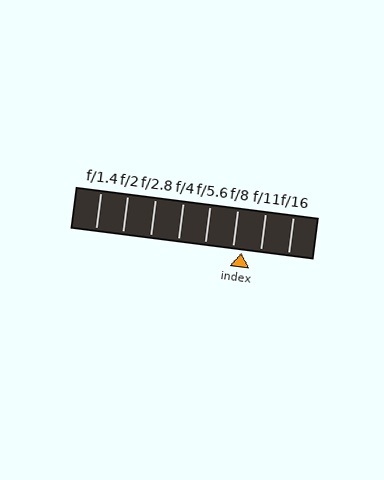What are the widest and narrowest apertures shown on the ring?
The widest aperture shown is f/1.4 and the narrowest is f/16.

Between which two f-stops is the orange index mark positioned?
The index mark is between f/8 and f/11.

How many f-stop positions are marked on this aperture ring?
There are 8 f-stop positions marked.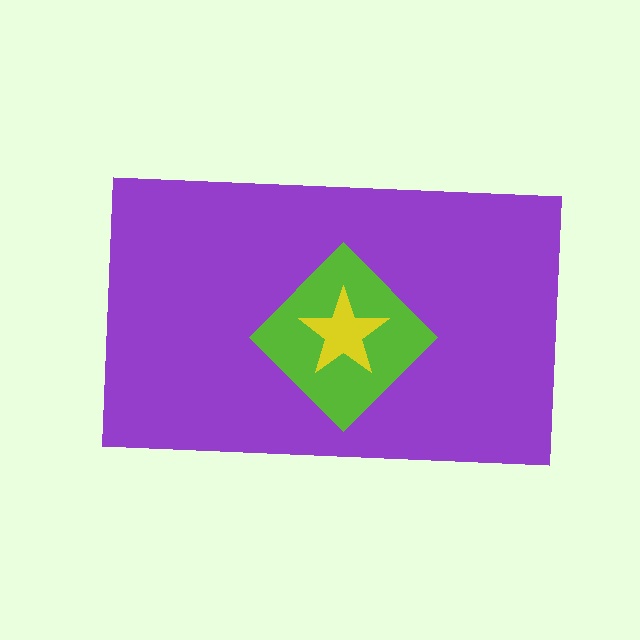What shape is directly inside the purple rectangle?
The lime diamond.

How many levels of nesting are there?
3.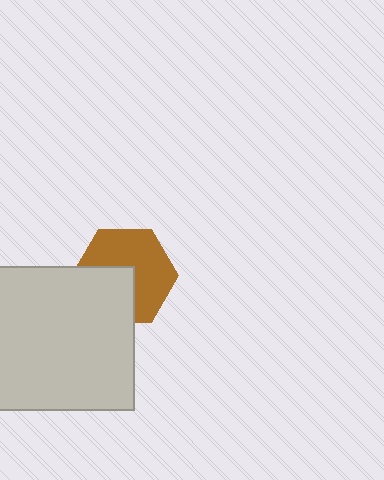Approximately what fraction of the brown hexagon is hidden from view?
Roughly 40% of the brown hexagon is hidden behind the light gray square.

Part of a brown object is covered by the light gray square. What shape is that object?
It is a hexagon.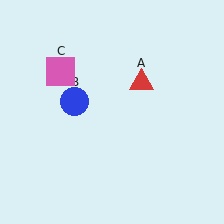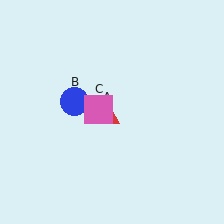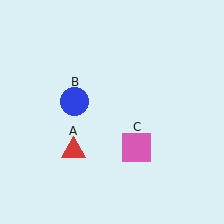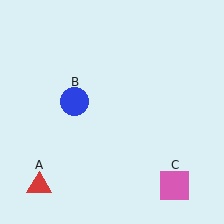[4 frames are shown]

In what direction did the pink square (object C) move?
The pink square (object C) moved down and to the right.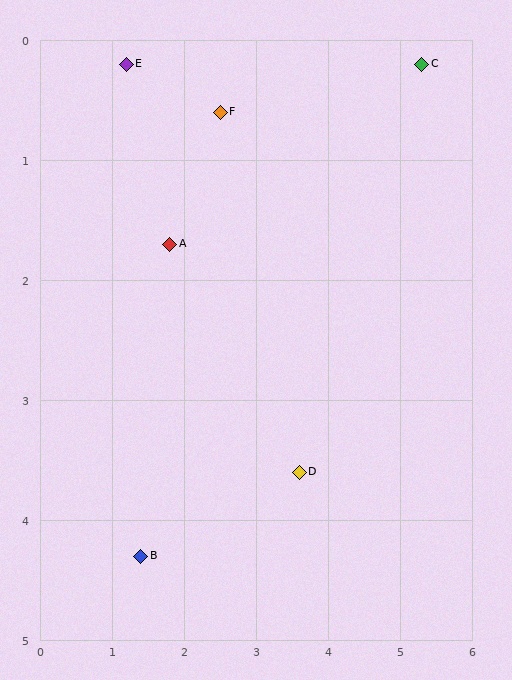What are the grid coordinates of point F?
Point F is at approximately (2.5, 0.6).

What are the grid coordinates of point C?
Point C is at approximately (5.3, 0.2).